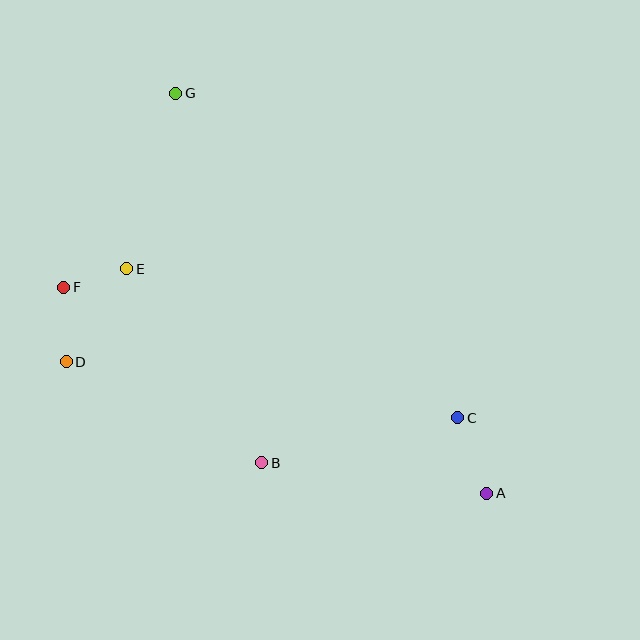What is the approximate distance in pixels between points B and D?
The distance between B and D is approximately 220 pixels.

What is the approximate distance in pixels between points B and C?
The distance between B and C is approximately 201 pixels.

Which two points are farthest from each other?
Points A and G are farthest from each other.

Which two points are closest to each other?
Points E and F are closest to each other.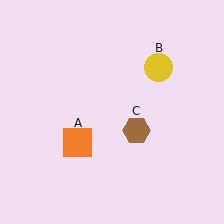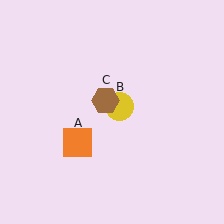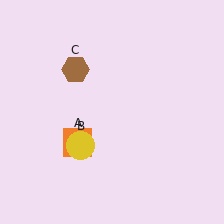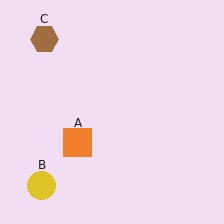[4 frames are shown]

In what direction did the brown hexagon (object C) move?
The brown hexagon (object C) moved up and to the left.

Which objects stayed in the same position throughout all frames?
Orange square (object A) remained stationary.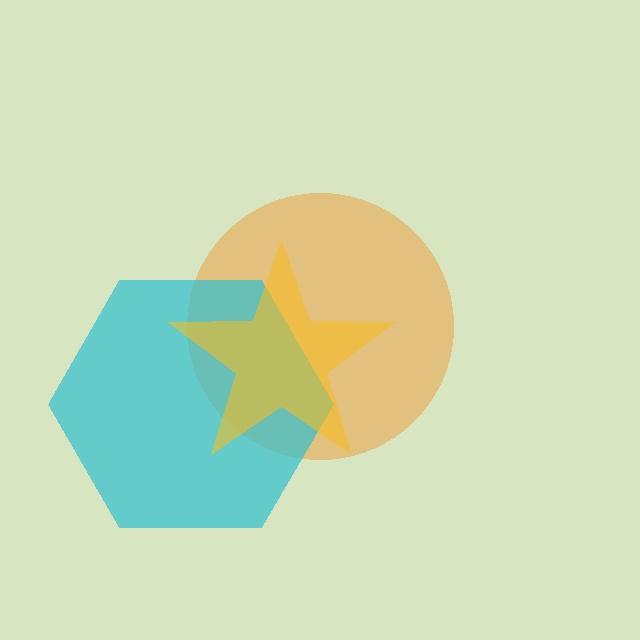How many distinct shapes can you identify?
There are 3 distinct shapes: an orange circle, a cyan hexagon, a yellow star.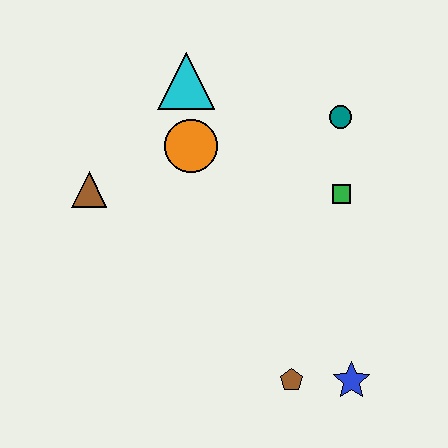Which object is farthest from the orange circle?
The blue star is farthest from the orange circle.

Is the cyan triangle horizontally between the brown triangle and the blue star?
Yes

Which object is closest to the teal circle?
The green square is closest to the teal circle.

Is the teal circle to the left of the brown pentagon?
No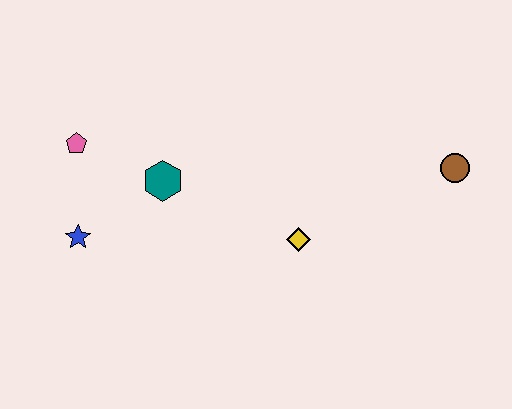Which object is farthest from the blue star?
The brown circle is farthest from the blue star.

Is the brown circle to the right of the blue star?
Yes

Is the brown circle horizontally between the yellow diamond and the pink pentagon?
No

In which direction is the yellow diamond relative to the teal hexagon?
The yellow diamond is to the right of the teal hexagon.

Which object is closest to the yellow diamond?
The teal hexagon is closest to the yellow diamond.